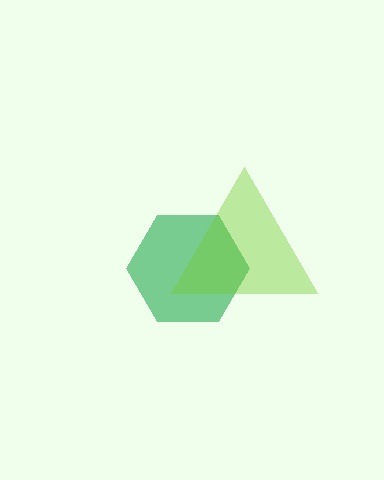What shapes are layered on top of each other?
The layered shapes are: a green hexagon, a lime triangle.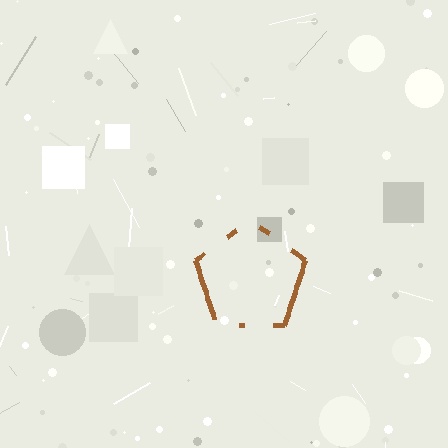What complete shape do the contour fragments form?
The contour fragments form a pentagon.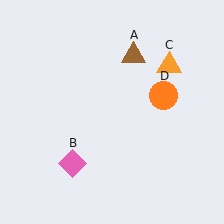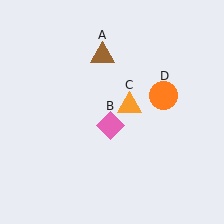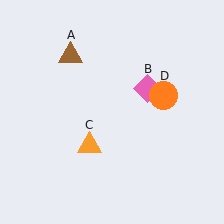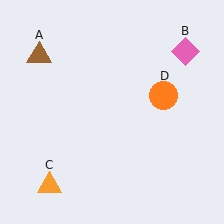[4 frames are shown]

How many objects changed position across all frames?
3 objects changed position: brown triangle (object A), pink diamond (object B), orange triangle (object C).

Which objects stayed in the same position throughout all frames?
Orange circle (object D) remained stationary.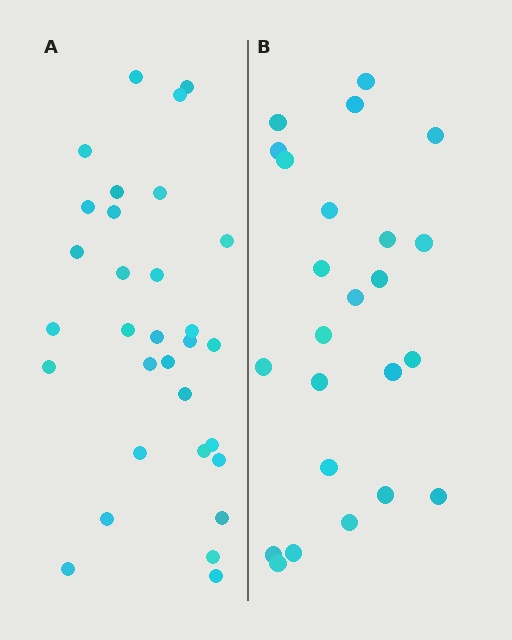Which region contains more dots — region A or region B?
Region A (the left region) has more dots.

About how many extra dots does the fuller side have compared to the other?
Region A has roughly 8 or so more dots than region B.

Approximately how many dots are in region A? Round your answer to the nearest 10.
About 30 dots. (The exact count is 31, which rounds to 30.)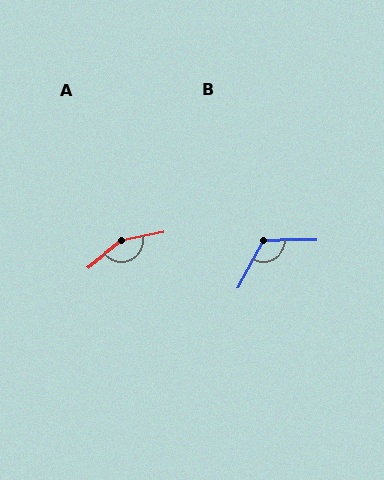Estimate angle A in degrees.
Approximately 153 degrees.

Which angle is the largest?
A, at approximately 153 degrees.